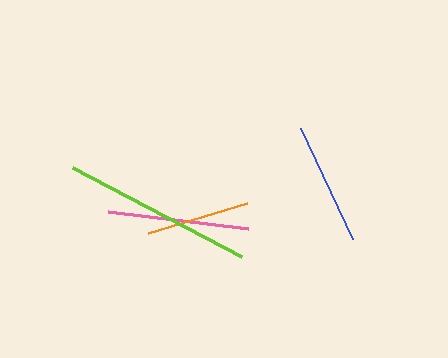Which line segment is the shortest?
The orange line is the shortest at approximately 103 pixels.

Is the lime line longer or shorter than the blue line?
The lime line is longer than the blue line.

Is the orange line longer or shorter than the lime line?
The lime line is longer than the orange line.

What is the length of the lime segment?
The lime segment is approximately 191 pixels long.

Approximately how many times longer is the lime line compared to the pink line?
The lime line is approximately 1.4 times the length of the pink line.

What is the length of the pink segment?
The pink segment is approximately 141 pixels long.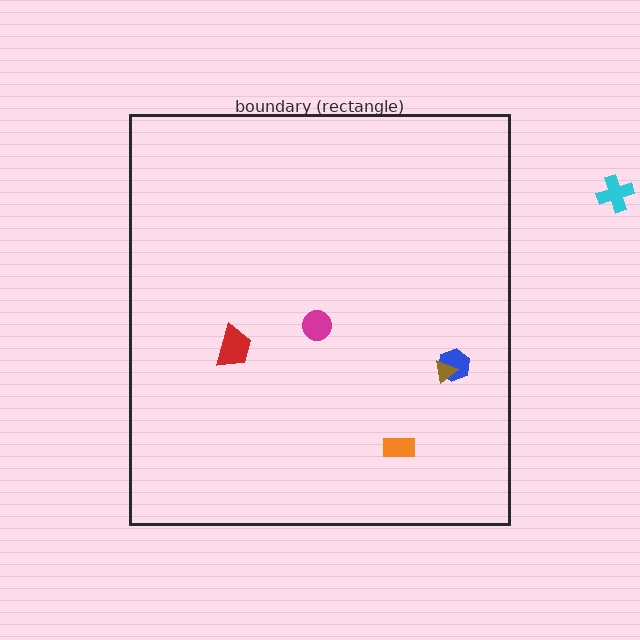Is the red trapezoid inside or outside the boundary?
Inside.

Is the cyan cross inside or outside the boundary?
Outside.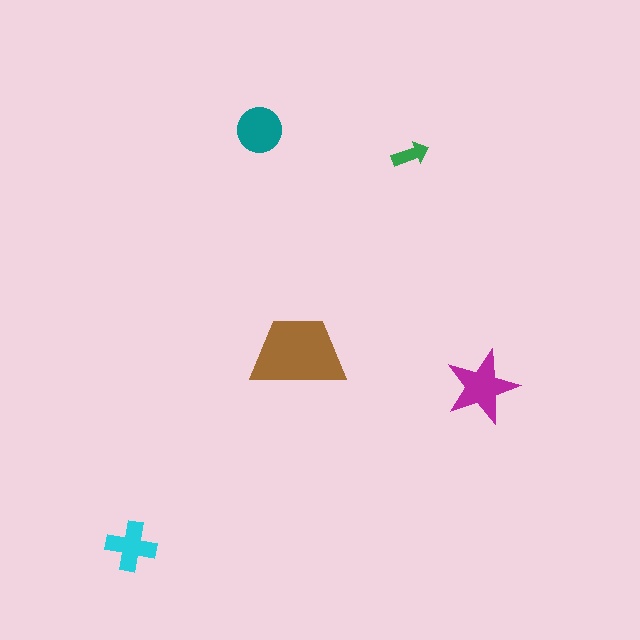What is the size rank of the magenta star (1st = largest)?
2nd.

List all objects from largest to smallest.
The brown trapezoid, the magenta star, the teal circle, the cyan cross, the green arrow.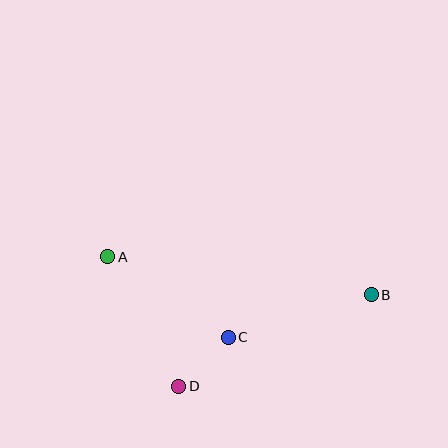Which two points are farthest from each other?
Points A and B are farthest from each other.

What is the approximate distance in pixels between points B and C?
The distance between B and C is approximately 149 pixels.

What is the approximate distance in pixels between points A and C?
The distance between A and C is approximately 145 pixels.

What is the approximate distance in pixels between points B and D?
The distance between B and D is approximately 213 pixels.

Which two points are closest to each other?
Points C and D are closest to each other.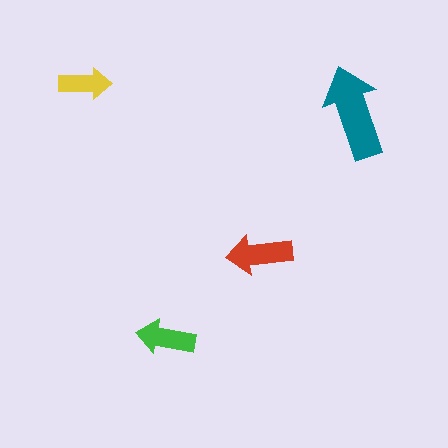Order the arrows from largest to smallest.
the teal one, the red one, the green one, the yellow one.